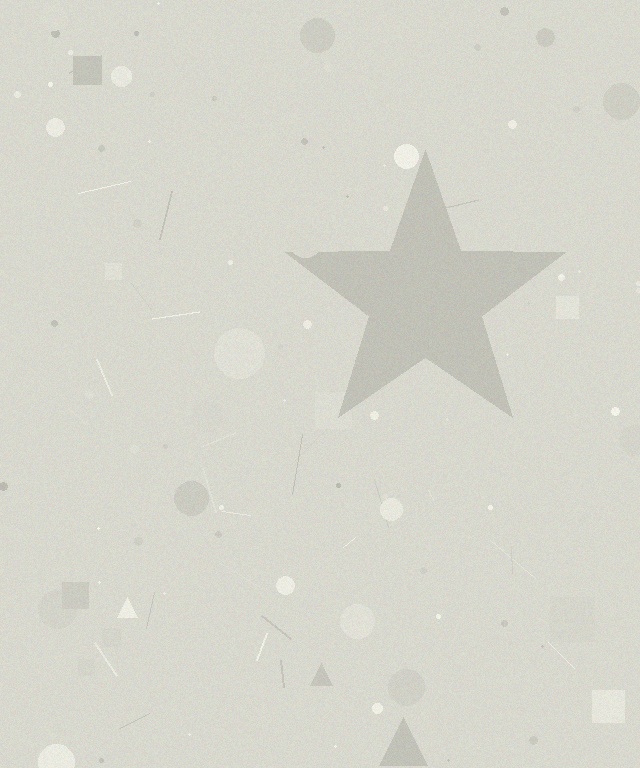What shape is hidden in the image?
A star is hidden in the image.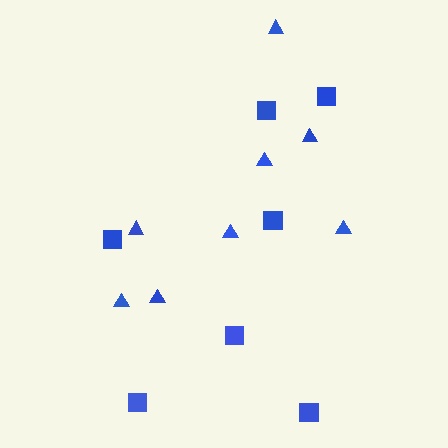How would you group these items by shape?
There are 2 groups: one group of triangles (8) and one group of squares (7).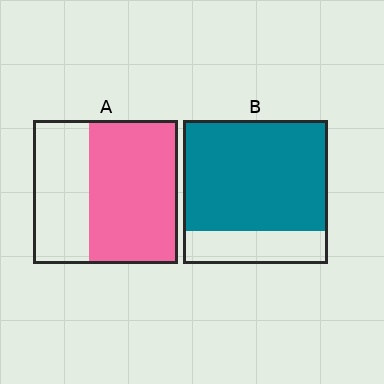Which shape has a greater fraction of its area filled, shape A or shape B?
Shape B.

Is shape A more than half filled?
Yes.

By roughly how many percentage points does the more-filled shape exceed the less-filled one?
By roughly 15 percentage points (B over A).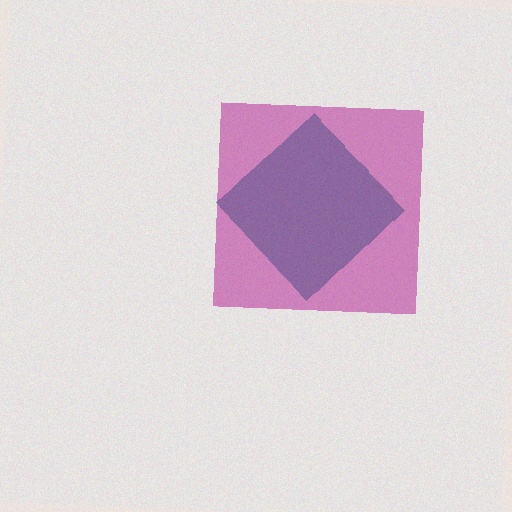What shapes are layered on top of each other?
The layered shapes are: a teal diamond, a magenta square.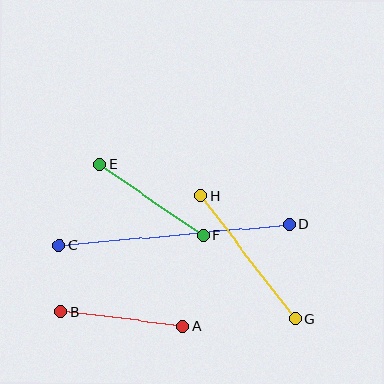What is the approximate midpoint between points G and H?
The midpoint is at approximately (248, 257) pixels.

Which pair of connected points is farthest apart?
Points C and D are farthest apart.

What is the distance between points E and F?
The distance is approximately 125 pixels.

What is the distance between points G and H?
The distance is approximately 155 pixels.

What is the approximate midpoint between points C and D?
The midpoint is at approximately (174, 234) pixels.